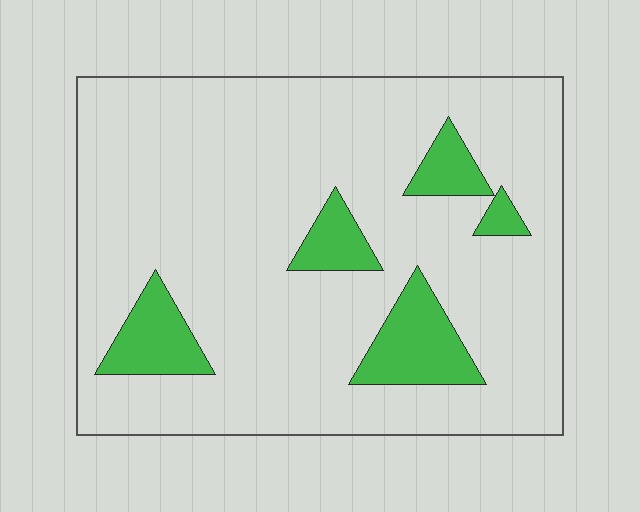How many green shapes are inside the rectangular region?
5.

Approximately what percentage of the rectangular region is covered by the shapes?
Approximately 15%.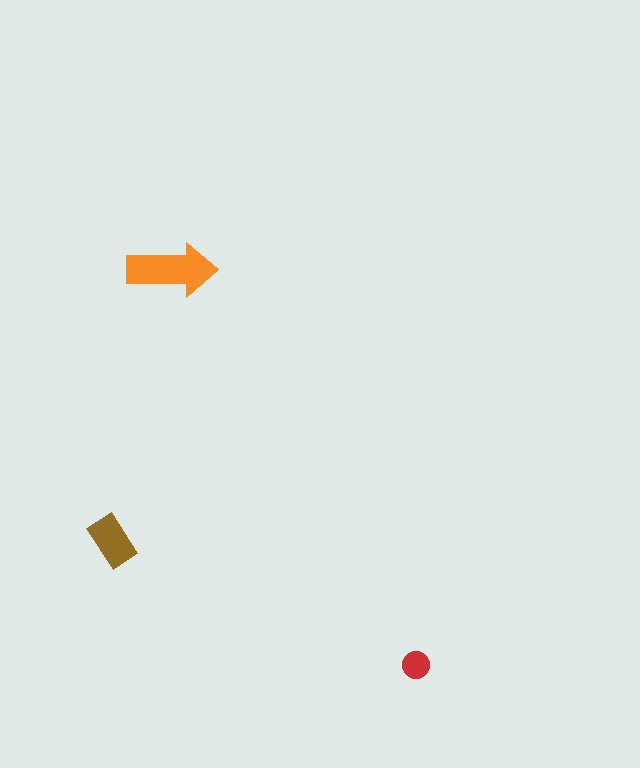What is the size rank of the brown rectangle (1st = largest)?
2nd.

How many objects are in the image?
There are 3 objects in the image.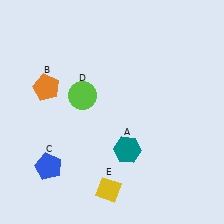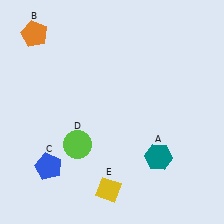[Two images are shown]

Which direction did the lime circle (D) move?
The lime circle (D) moved down.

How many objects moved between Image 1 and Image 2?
3 objects moved between the two images.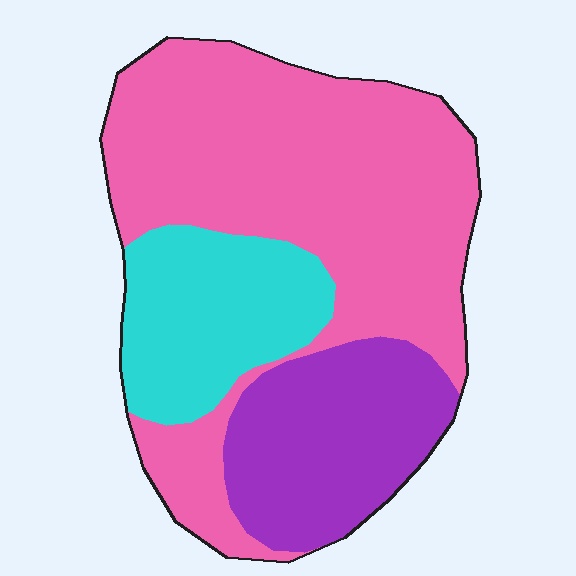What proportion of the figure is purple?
Purple takes up about one quarter (1/4) of the figure.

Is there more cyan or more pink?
Pink.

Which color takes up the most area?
Pink, at roughly 55%.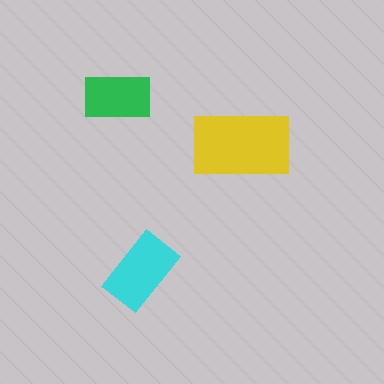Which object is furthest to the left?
The green rectangle is leftmost.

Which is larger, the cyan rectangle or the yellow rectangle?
The yellow one.